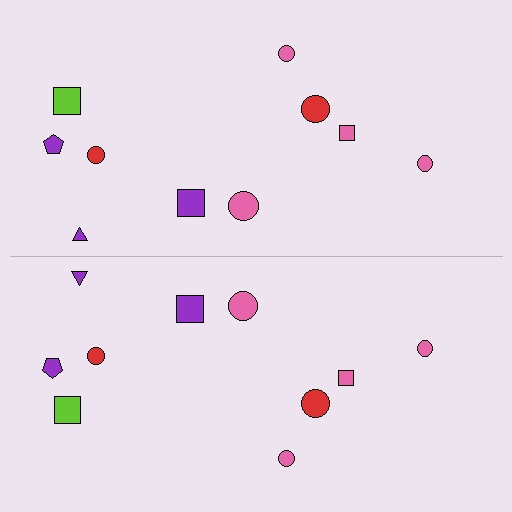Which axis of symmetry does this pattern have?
The pattern has a horizontal axis of symmetry running through the center of the image.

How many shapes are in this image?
There are 20 shapes in this image.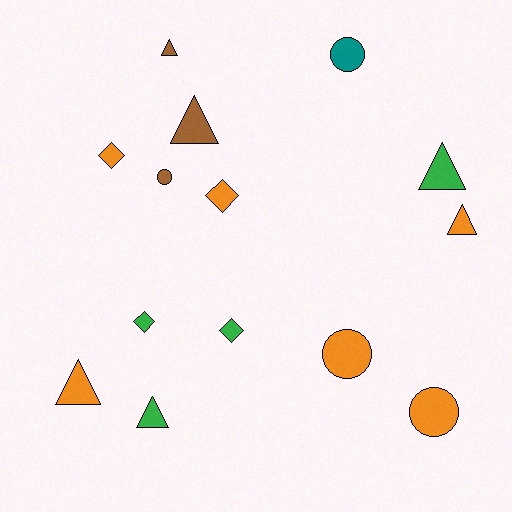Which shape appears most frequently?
Triangle, with 6 objects.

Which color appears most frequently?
Orange, with 6 objects.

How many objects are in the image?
There are 14 objects.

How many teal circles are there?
There is 1 teal circle.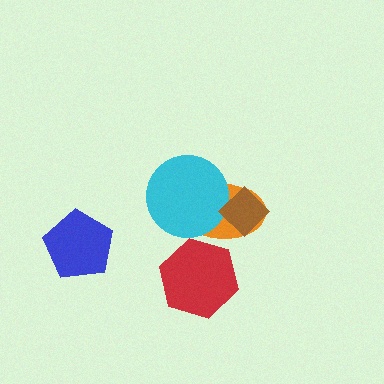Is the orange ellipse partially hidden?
Yes, it is partially covered by another shape.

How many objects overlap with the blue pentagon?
0 objects overlap with the blue pentagon.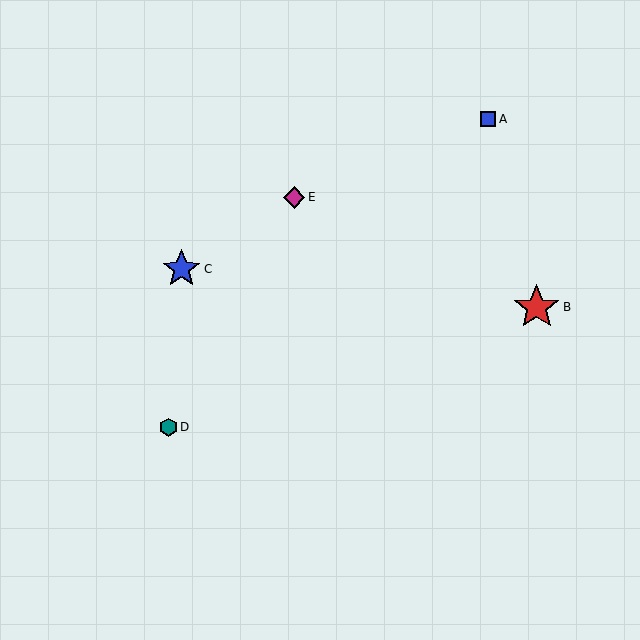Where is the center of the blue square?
The center of the blue square is at (488, 119).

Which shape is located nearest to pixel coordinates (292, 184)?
The magenta diamond (labeled E) at (294, 197) is nearest to that location.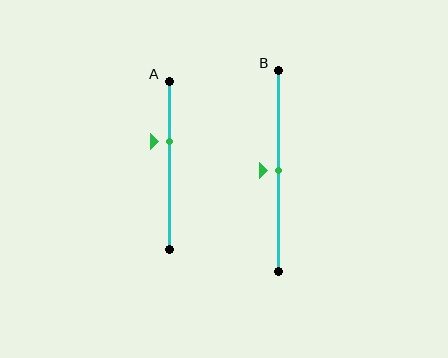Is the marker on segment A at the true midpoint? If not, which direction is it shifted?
No, the marker on segment A is shifted upward by about 14% of the segment length.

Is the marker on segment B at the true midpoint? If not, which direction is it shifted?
Yes, the marker on segment B is at the true midpoint.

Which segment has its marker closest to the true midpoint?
Segment B has its marker closest to the true midpoint.